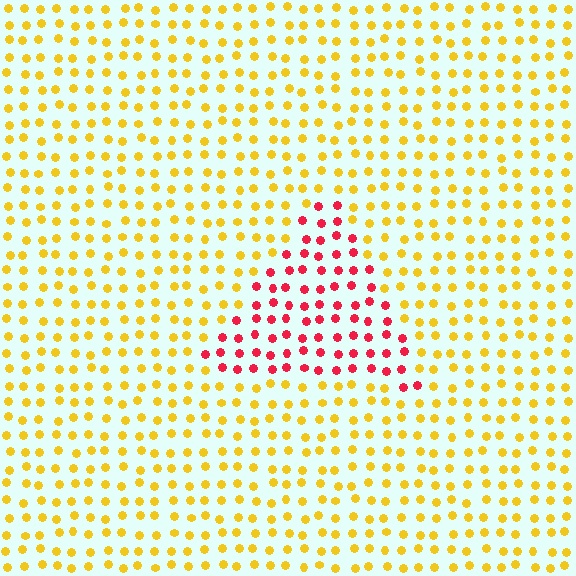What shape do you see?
I see a triangle.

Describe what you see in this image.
The image is filled with small yellow elements in a uniform arrangement. A triangle-shaped region is visible where the elements are tinted to a slightly different hue, forming a subtle color boundary.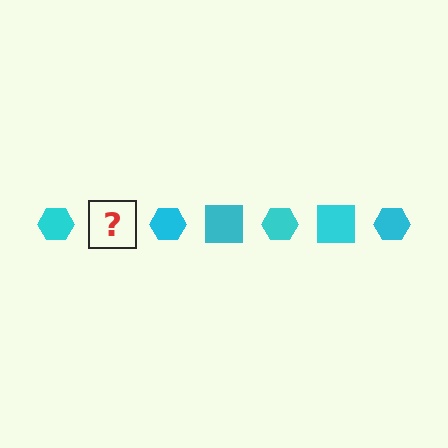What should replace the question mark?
The question mark should be replaced with a cyan square.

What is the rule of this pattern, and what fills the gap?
The rule is that the pattern cycles through hexagon, square shapes in cyan. The gap should be filled with a cyan square.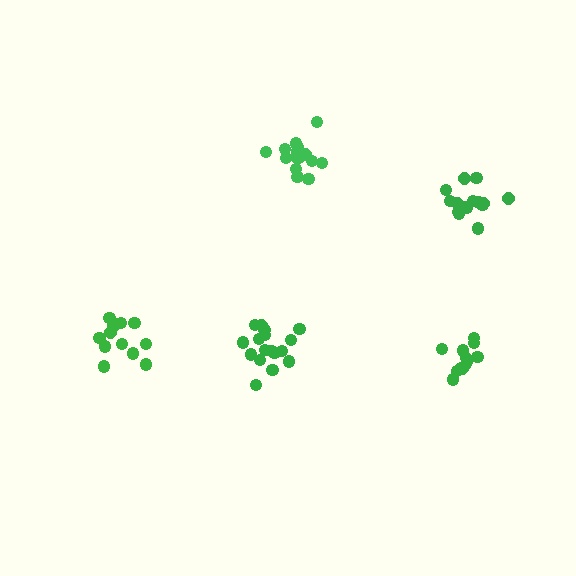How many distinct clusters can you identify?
There are 5 distinct clusters.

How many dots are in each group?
Group 1: 17 dots, Group 2: 12 dots, Group 3: 16 dots, Group 4: 16 dots, Group 5: 14 dots (75 total).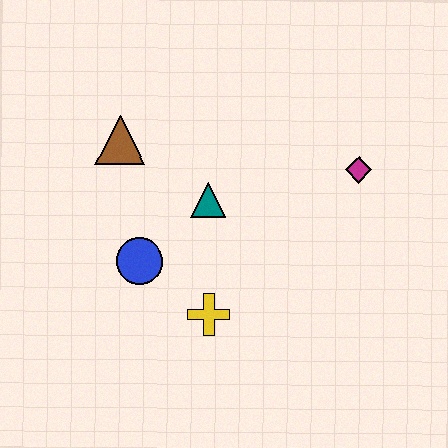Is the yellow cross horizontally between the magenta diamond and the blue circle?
Yes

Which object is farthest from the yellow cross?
The magenta diamond is farthest from the yellow cross.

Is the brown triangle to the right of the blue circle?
No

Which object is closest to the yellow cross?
The blue circle is closest to the yellow cross.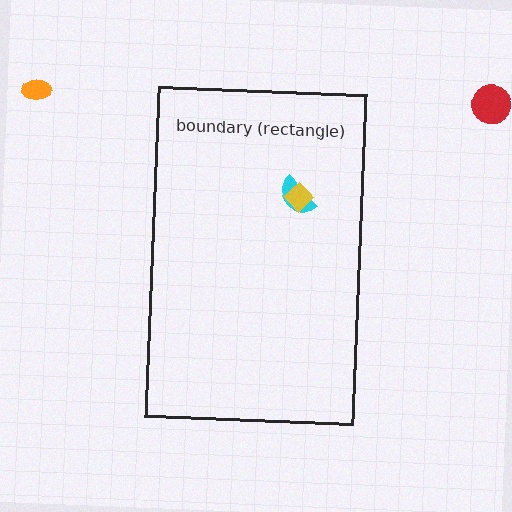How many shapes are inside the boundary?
2 inside, 2 outside.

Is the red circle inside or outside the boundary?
Outside.